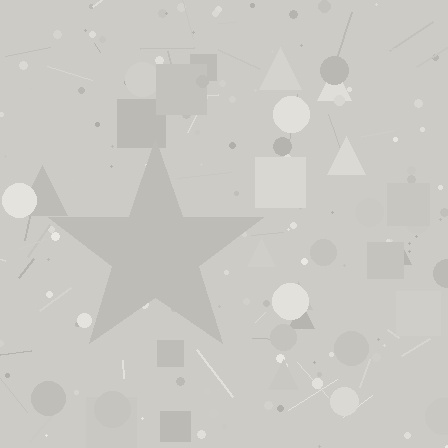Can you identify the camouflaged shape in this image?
The camouflaged shape is a star.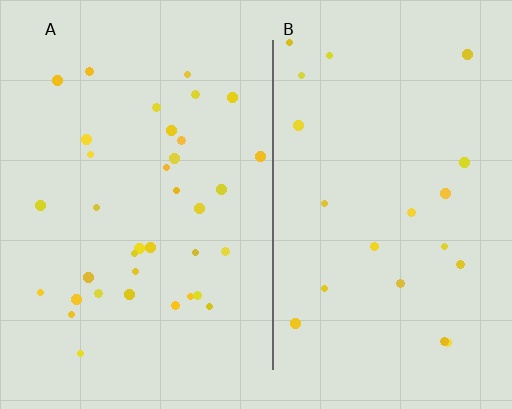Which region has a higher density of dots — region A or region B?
A (the left).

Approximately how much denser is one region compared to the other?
Approximately 1.8× — region A over region B.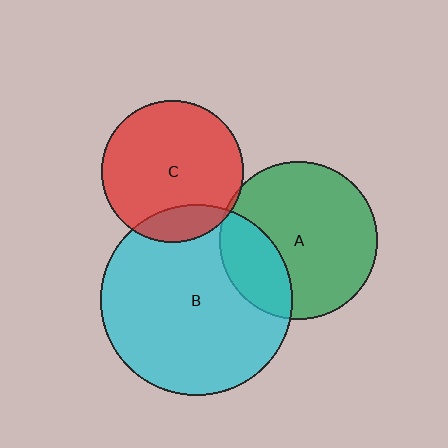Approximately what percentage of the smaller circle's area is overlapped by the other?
Approximately 5%.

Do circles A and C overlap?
Yes.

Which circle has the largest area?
Circle B (cyan).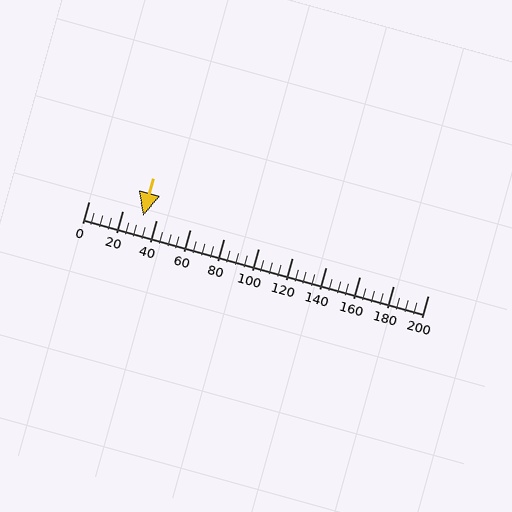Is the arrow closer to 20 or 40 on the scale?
The arrow is closer to 40.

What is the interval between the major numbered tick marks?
The major tick marks are spaced 20 units apart.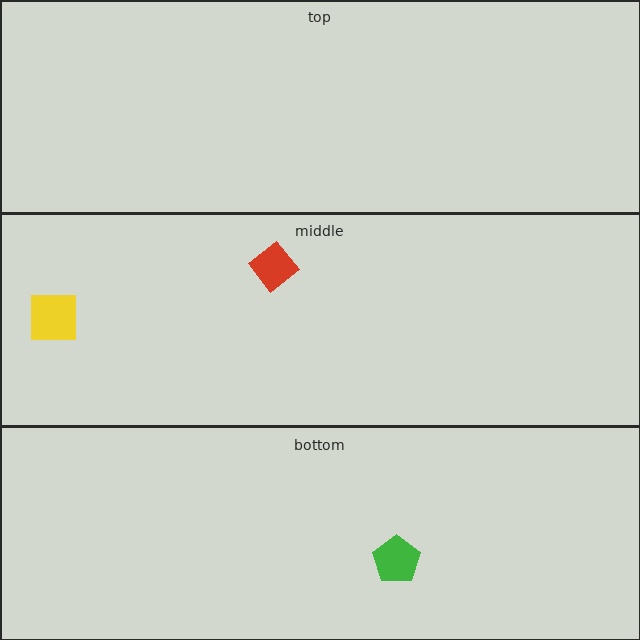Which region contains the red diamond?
The middle region.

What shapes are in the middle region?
The red diamond, the yellow square.